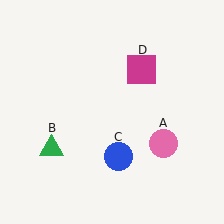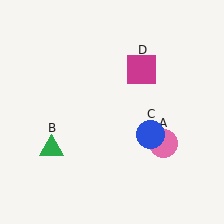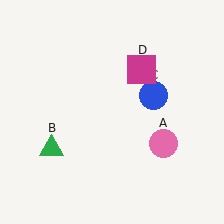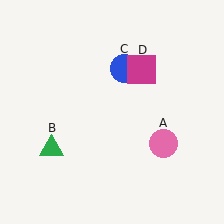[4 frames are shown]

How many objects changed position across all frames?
1 object changed position: blue circle (object C).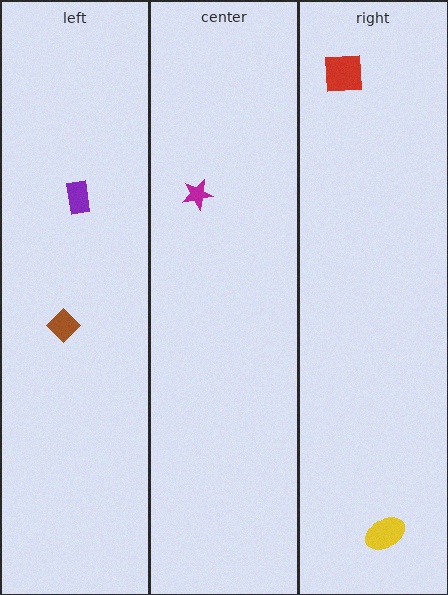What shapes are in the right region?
The yellow ellipse, the red square.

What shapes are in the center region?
The magenta star.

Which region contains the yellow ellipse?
The right region.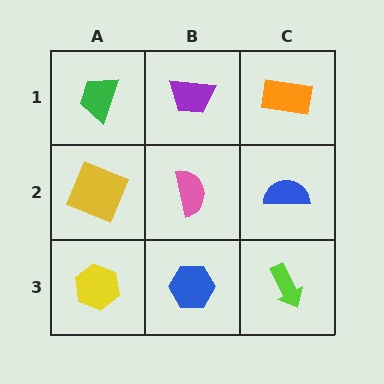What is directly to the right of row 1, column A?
A purple trapezoid.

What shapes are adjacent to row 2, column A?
A green trapezoid (row 1, column A), a yellow hexagon (row 3, column A), a pink semicircle (row 2, column B).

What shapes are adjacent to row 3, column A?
A yellow square (row 2, column A), a blue hexagon (row 3, column B).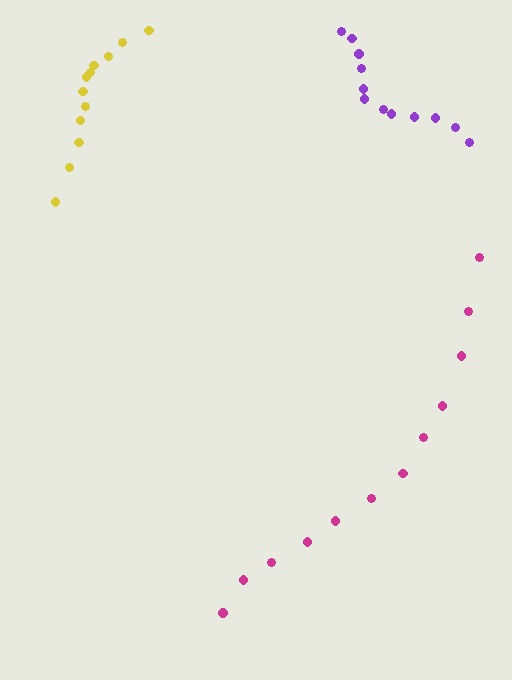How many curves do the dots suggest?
There are 3 distinct paths.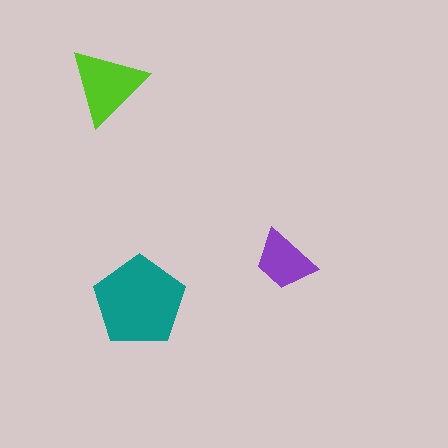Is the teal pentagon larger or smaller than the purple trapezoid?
Larger.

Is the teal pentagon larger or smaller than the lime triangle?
Larger.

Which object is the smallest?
The purple trapezoid.